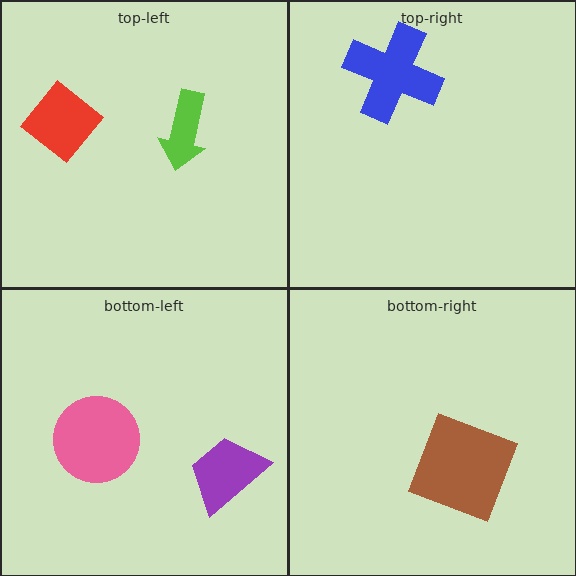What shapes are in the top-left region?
The red diamond, the lime arrow.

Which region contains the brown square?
The bottom-right region.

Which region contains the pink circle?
The bottom-left region.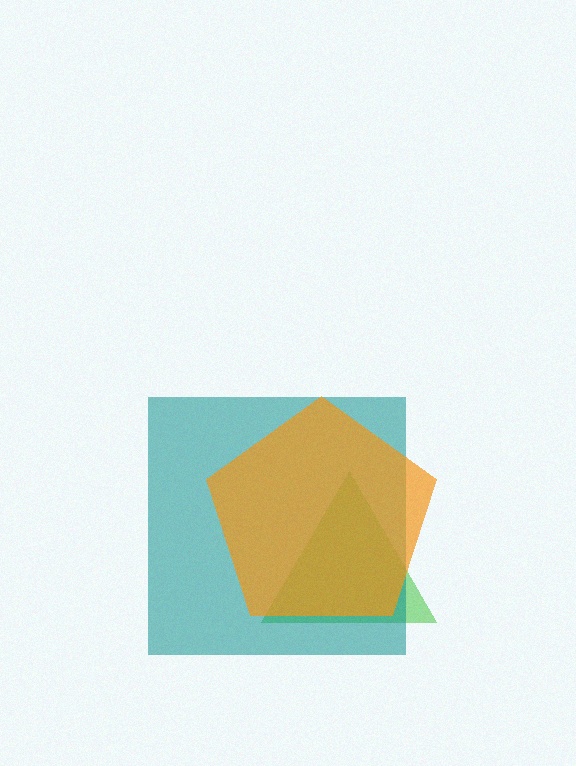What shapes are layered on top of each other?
The layered shapes are: a green triangle, a teal square, an orange pentagon.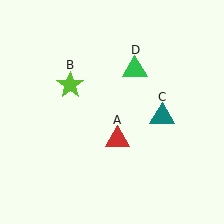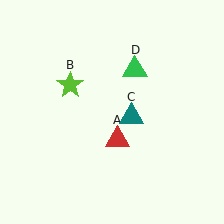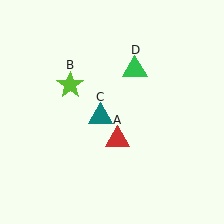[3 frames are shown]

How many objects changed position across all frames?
1 object changed position: teal triangle (object C).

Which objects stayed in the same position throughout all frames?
Red triangle (object A) and lime star (object B) and green triangle (object D) remained stationary.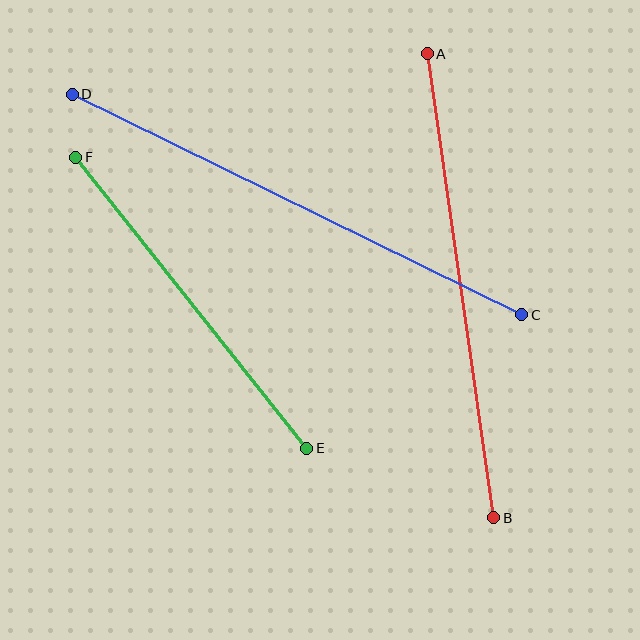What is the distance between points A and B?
The distance is approximately 469 pixels.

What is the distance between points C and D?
The distance is approximately 501 pixels.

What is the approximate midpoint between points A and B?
The midpoint is at approximately (461, 286) pixels.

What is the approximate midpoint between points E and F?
The midpoint is at approximately (191, 303) pixels.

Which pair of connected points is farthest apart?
Points C and D are farthest apart.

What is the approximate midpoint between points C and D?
The midpoint is at approximately (297, 204) pixels.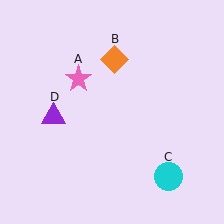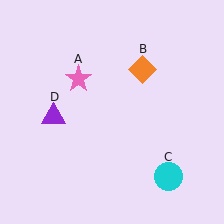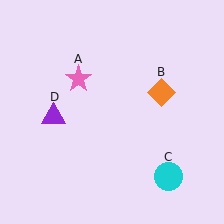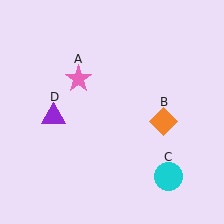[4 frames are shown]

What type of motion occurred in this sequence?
The orange diamond (object B) rotated clockwise around the center of the scene.